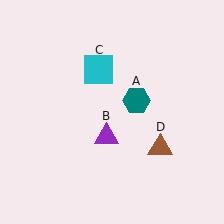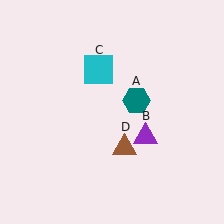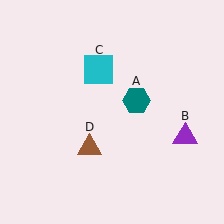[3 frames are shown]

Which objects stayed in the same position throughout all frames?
Teal hexagon (object A) and cyan square (object C) remained stationary.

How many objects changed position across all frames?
2 objects changed position: purple triangle (object B), brown triangle (object D).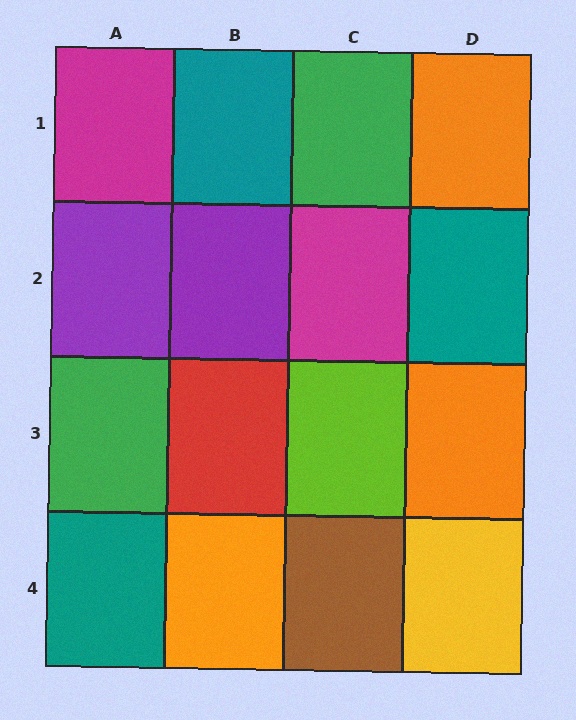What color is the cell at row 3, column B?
Red.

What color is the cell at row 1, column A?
Magenta.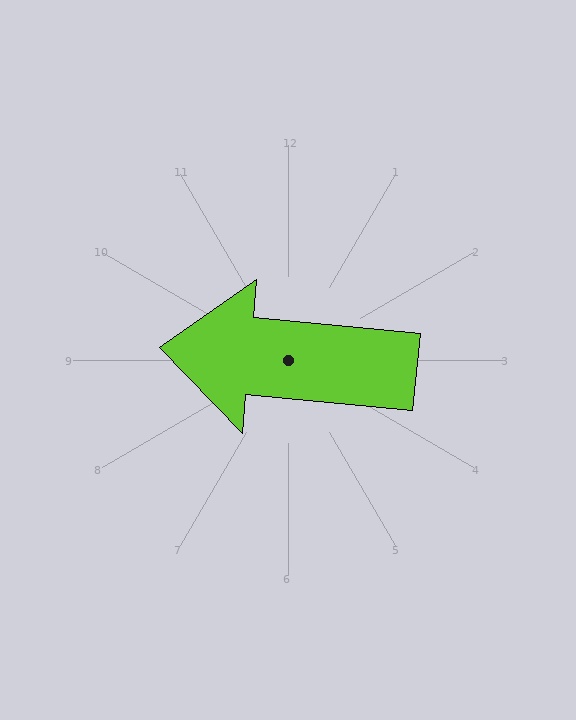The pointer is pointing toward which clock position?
Roughly 9 o'clock.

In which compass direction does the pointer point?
West.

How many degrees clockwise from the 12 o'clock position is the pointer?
Approximately 275 degrees.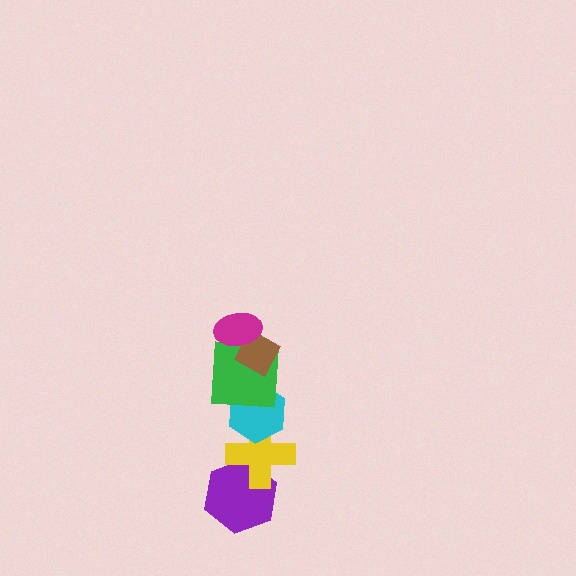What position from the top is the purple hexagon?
The purple hexagon is 6th from the top.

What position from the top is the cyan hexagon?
The cyan hexagon is 4th from the top.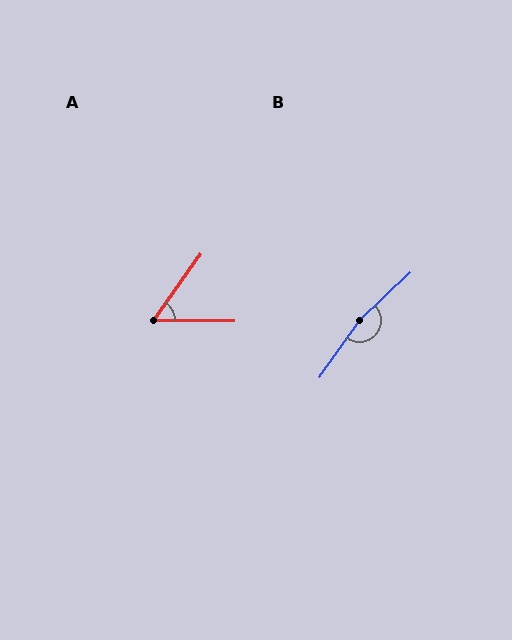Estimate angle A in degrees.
Approximately 55 degrees.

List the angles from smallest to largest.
A (55°), B (168°).